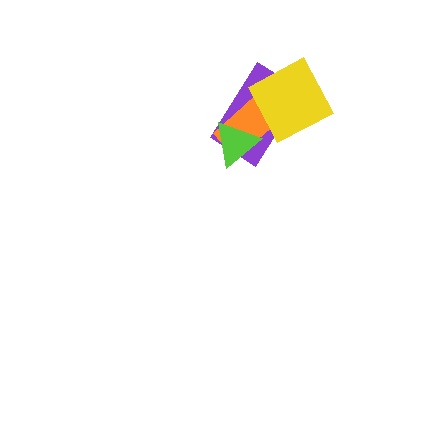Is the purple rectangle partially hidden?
Yes, it is partially covered by another shape.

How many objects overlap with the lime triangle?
2 objects overlap with the lime triangle.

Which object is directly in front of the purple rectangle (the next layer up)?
The orange rectangle is directly in front of the purple rectangle.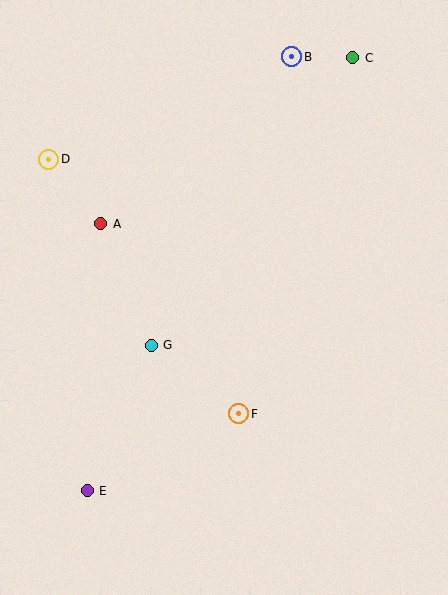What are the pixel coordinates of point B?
Point B is at (292, 57).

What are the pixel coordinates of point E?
Point E is at (87, 491).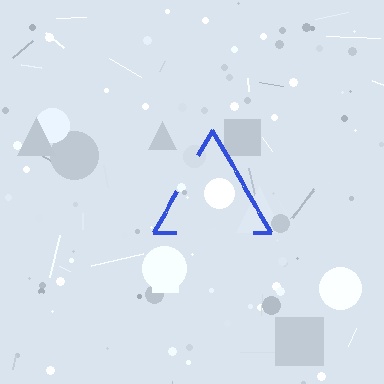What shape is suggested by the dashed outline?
The dashed outline suggests a triangle.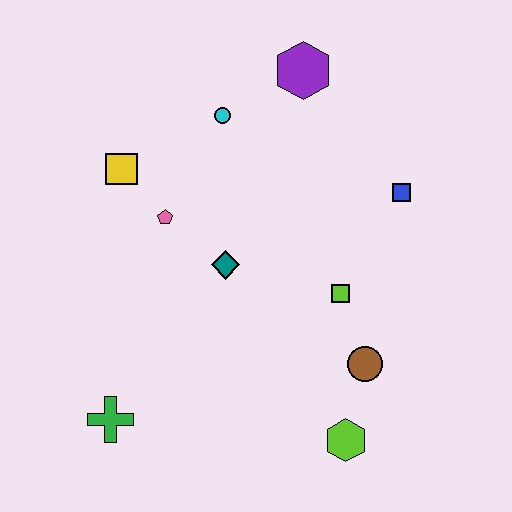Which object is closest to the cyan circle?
The purple hexagon is closest to the cyan circle.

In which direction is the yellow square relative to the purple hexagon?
The yellow square is to the left of the purple hexagon.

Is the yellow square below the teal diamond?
No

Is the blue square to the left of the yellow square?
No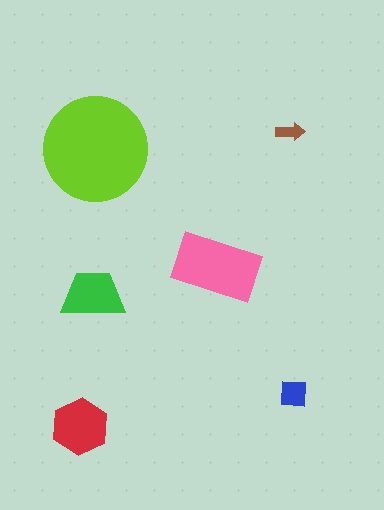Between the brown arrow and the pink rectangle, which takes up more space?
The pink rectangle.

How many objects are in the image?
There are 6 objects in the image.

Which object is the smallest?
The brown arrow.